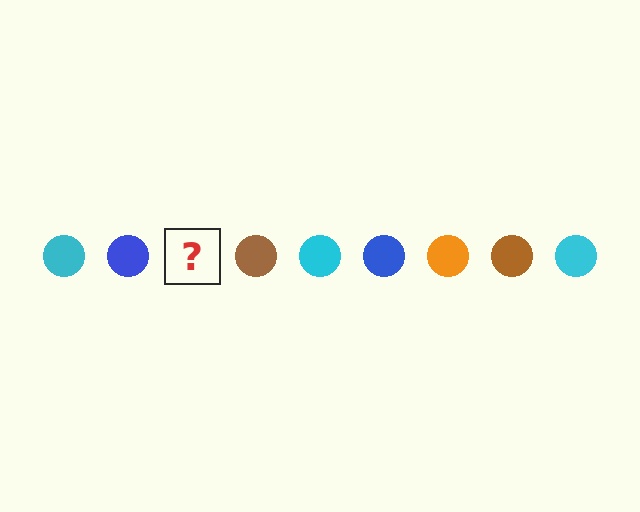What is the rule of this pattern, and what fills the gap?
The rule is that the pattern cycles through cyan, blue, orange, brown circles. The gap should be filled with an orange circle.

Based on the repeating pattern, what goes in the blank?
The blank should be an orange circle.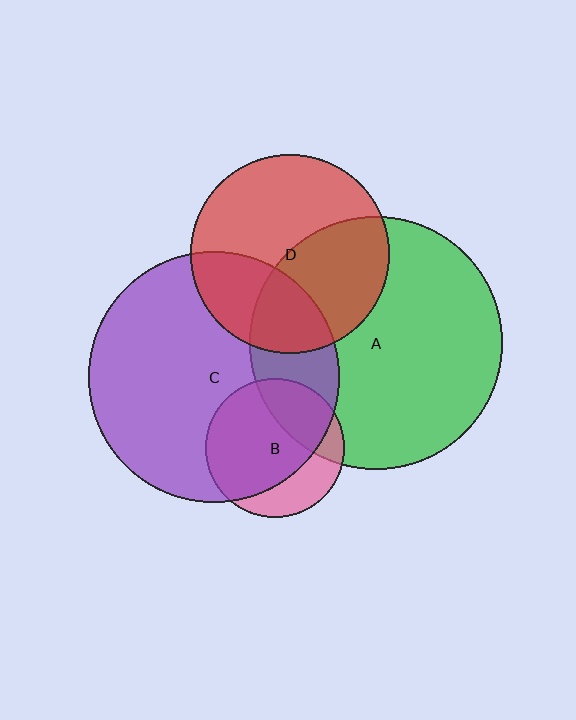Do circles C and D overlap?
Yes.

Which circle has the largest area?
Circle A (green).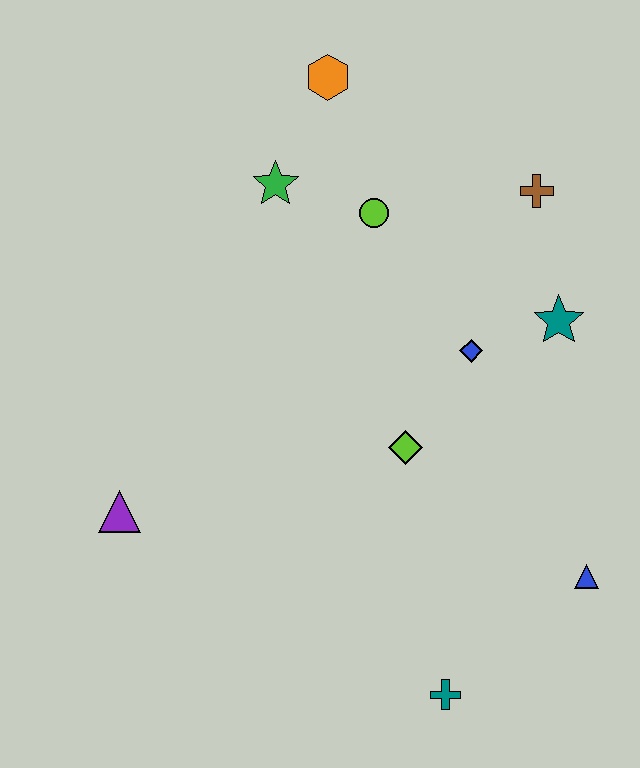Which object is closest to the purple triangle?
The lime diamond is closest to the purple triangle.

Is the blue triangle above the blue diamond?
No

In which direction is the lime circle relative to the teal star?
The lime circle is to the left of the teal star.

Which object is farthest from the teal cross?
The orange hexagon is farthest from the teal cross.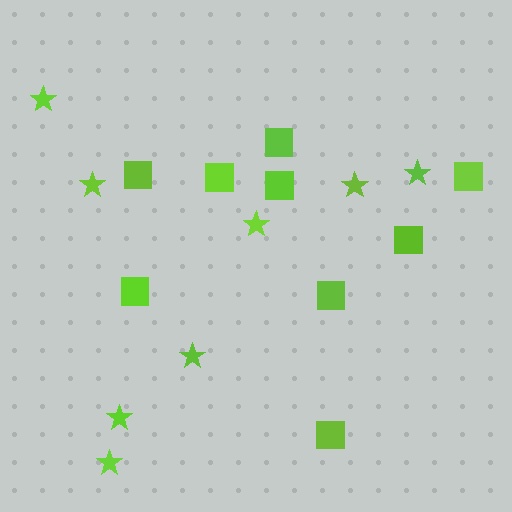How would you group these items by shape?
There are 2 groups: one group of stars (8) and one group of squares (9).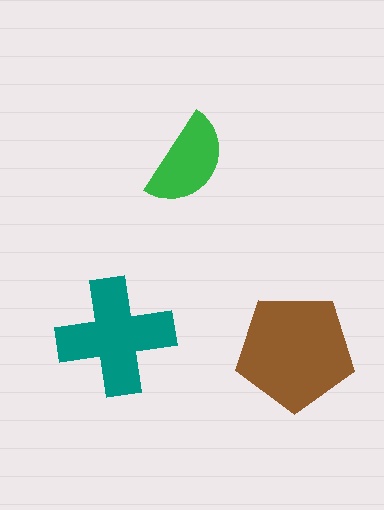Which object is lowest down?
The brown pentagon is bottommost.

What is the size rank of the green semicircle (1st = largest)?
3rd.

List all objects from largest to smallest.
The brown pentagon, the teal cross, the green semicircle.